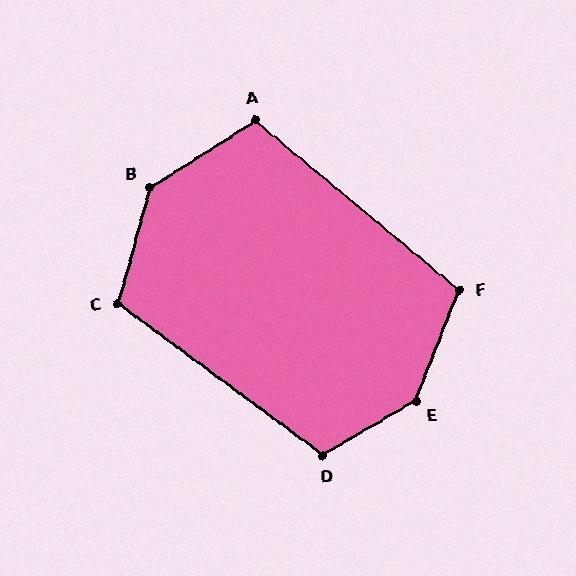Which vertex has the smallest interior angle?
A, at approximately 108 degrees.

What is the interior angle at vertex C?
Approximately 111 degrees (obtuse).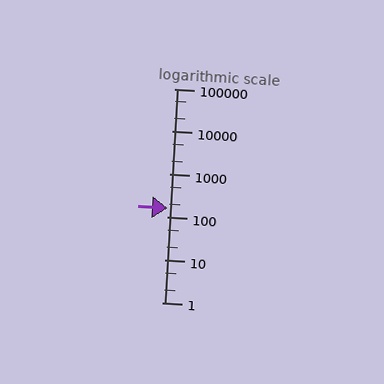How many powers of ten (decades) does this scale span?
The scale spans 5 decades, from 1 to 100000.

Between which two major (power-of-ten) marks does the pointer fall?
The pointer is between 100 and 1000.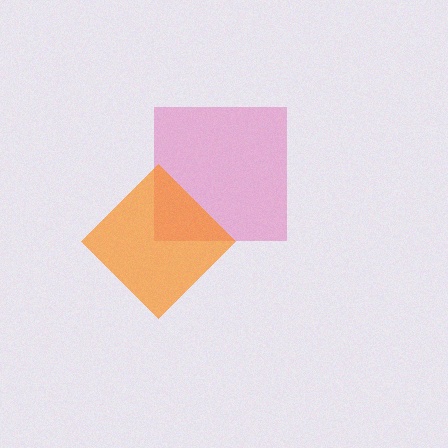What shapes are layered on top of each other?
The layered shapes are: a pink square, an orange diamond.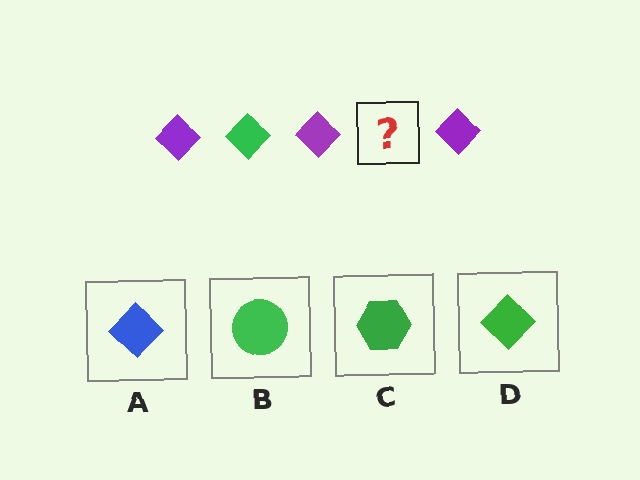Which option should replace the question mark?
Option D.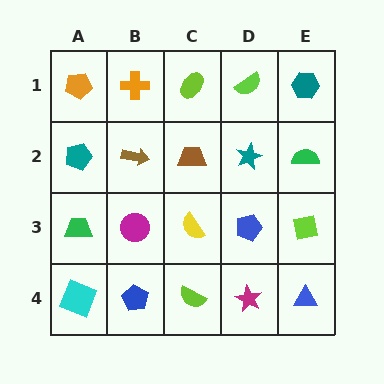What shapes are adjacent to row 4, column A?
A green trapezoid (row 3, column A), a blue pentagon (row 4, column B).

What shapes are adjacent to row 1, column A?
A teal pentagon (row 2, column A), an orange cross (row 1, column B).